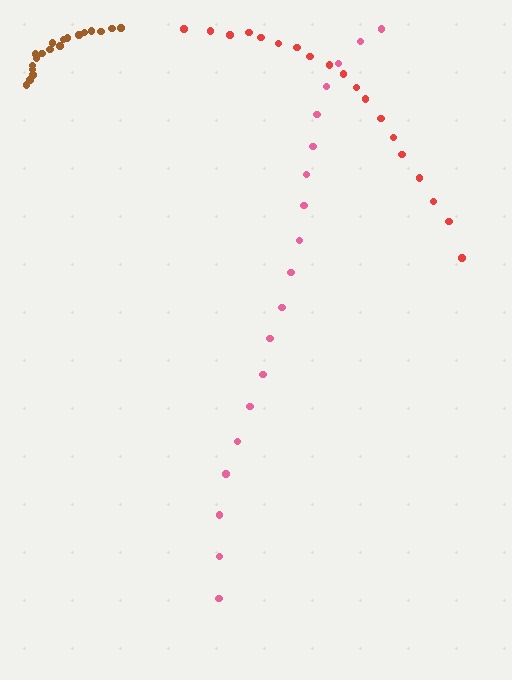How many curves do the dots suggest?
There are 3 distinct paths.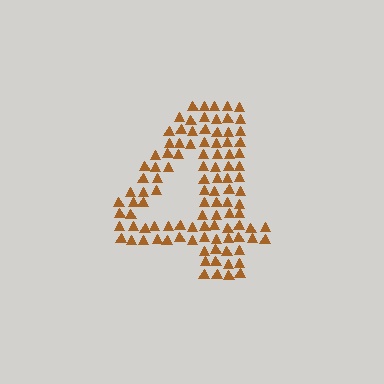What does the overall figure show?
The overall figure shows the digit 4.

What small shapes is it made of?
It is made of small triangles.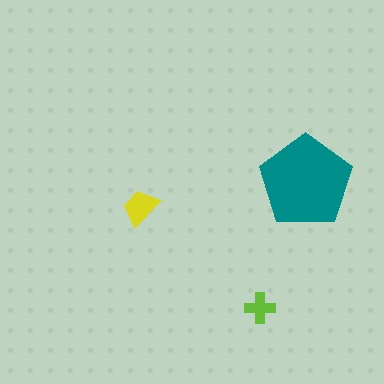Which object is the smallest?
The lime cross.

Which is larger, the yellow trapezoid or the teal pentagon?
The teal pentagon.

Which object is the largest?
The teal pentagon.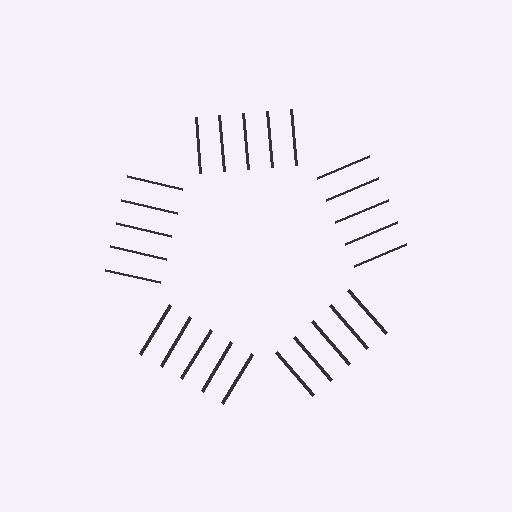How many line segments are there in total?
25 — 5 along each of the 5 edges.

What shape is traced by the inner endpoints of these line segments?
An illusory pentagon — the line segments terminate on its edges but no continuous stroke is drawn.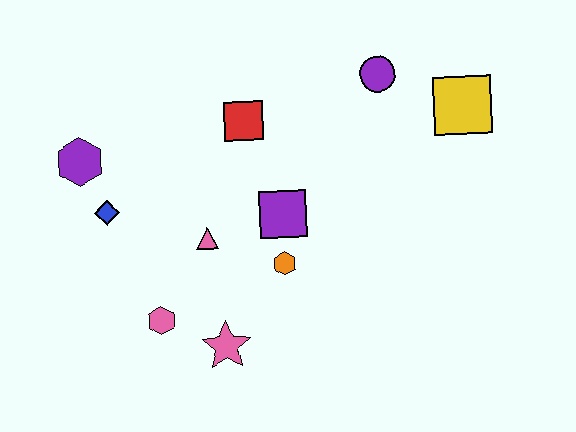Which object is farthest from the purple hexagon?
The yellow square is farthest from the purple hexagon.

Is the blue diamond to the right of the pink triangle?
No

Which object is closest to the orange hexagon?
The purple square is closest to the orange hexagon.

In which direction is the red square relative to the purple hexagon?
The red square is to the right of the purple hexagon.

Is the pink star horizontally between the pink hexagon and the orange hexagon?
Yes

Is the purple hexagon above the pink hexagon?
Yes